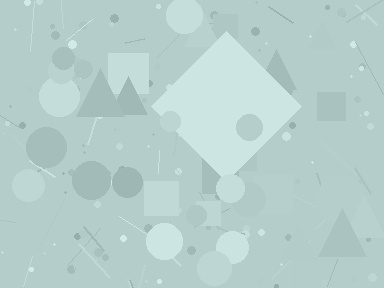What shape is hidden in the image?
A diamond is hidden in the image.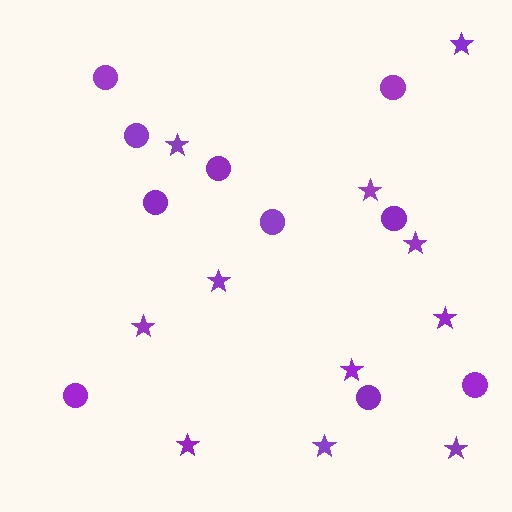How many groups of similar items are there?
There are 2 groups: one group of circles (10) and one group of stars (11).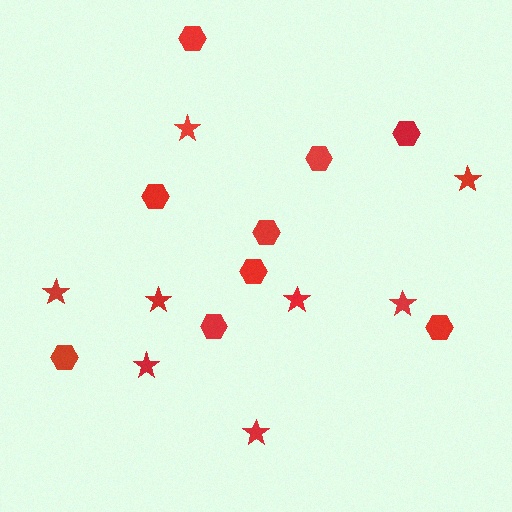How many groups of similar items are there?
There are 2 groups: one group of hexagons (9) and one group of stars (8).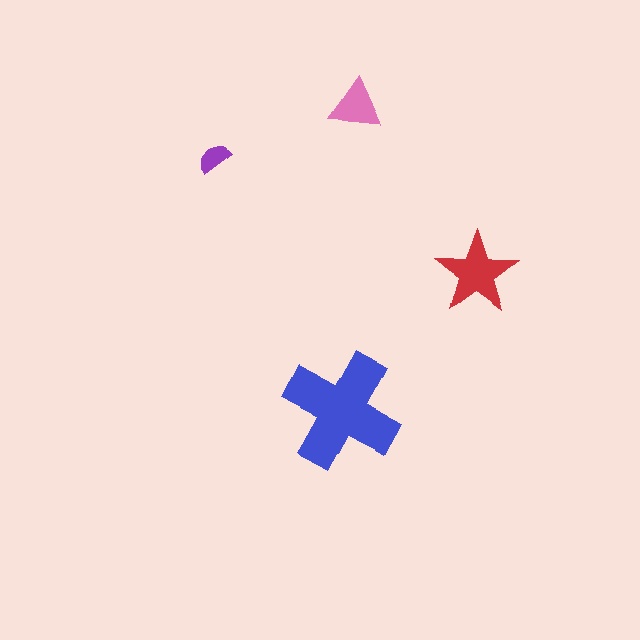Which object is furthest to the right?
The red star is rightmost.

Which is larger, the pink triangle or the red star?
The red star.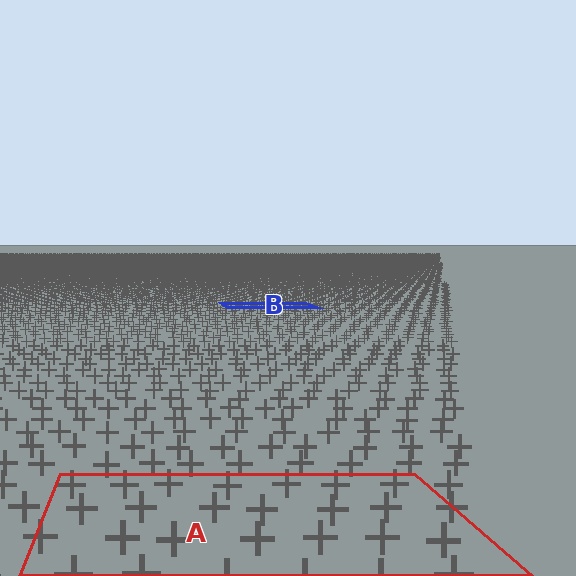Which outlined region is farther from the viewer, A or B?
Region B is farther from the viewer — the texture elements inside it appear smaller and more densely packed.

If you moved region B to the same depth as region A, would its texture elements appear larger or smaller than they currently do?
They would appear larger. At a closer depth, the same texture elements are projected at a bigger on-screen size.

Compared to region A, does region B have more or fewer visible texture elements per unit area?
Region B has more texture elements per unit area — they are packed more densely because it is farther away.